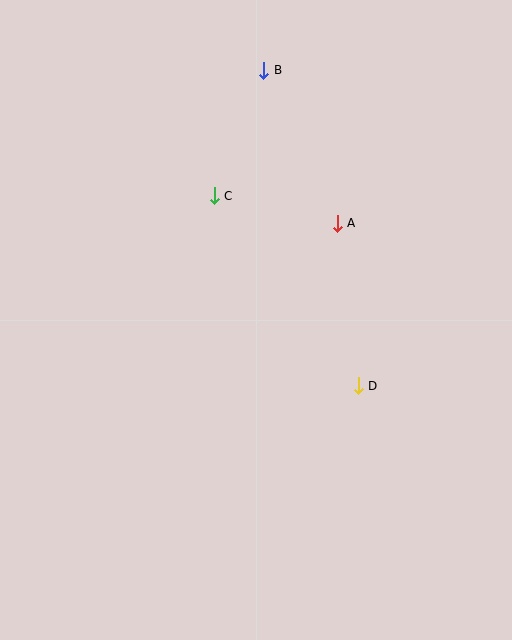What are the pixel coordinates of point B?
Point B is at (264, 70).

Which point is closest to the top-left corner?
Point B is closest to the top-left corner.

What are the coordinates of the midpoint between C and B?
The midpoint between C and B is at (239, 133).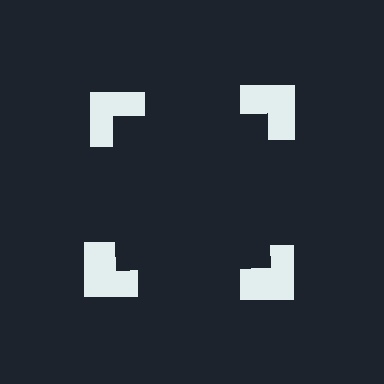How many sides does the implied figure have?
4 sides.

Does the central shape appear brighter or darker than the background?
It typically appears slightly darker than the background, even though no actual brightness change is drawn.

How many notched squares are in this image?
There are 4 — one at each vertex of the illusory square.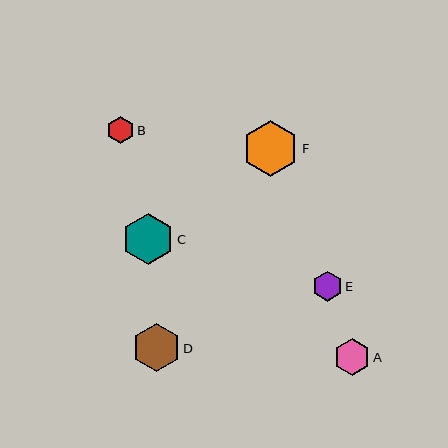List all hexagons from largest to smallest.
From largest to smallest: F, C, D, A, E, B.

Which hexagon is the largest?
Hexagon F is the largest with a size of approximately 56 pixels.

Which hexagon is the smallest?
Hexagon B is the smallest with a size of approximately 27 pixels.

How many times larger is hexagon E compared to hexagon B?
Hexagon E is approximately 1.1 times the size of hexagon B.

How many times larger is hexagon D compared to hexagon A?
Hexagon D is approximately 1.3 times the size of hexagon A.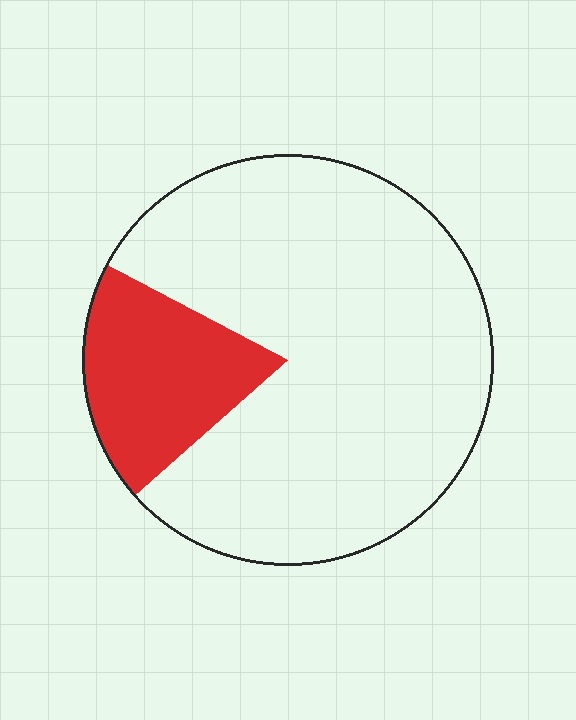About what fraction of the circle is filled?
About one fifth (1/5).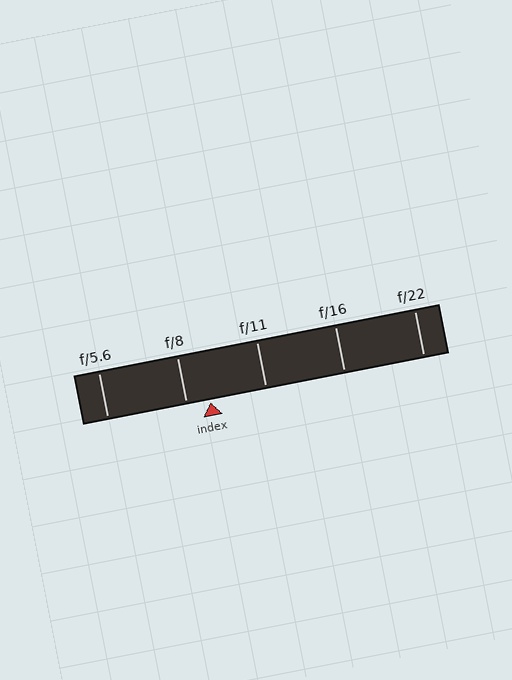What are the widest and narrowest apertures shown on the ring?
The widest aperture shown is f/5.6 and the narrowest is f/22.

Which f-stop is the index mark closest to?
The index mark is closest to f/8.